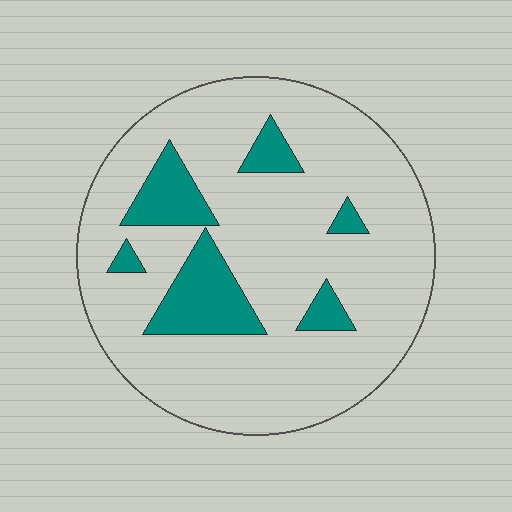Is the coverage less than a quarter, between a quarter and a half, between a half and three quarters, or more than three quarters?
Less than a quarter.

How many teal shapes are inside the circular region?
6.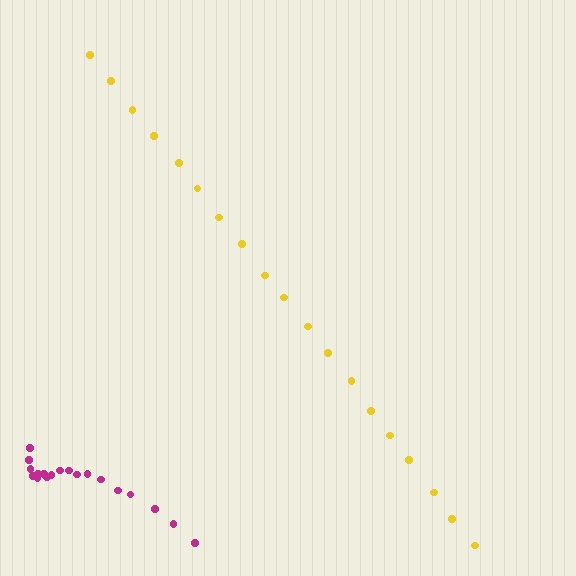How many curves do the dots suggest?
There are 2 distinct paths.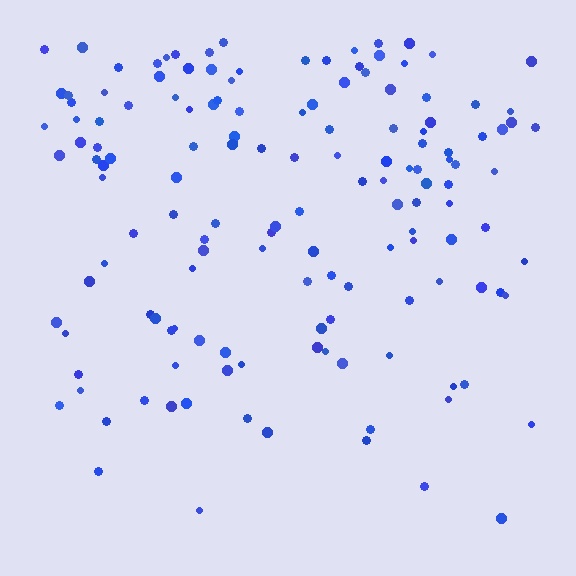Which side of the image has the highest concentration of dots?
The top.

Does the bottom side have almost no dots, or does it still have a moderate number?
Still a moderate number, just noticeably fewer than the top.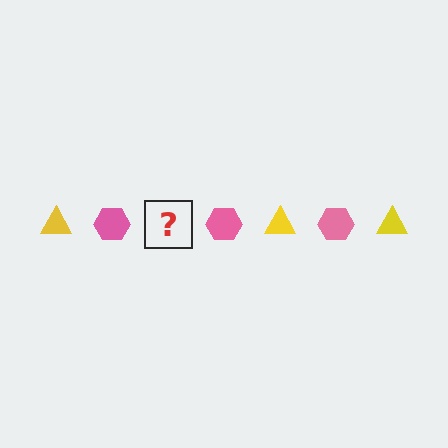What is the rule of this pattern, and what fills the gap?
The rule is that the pattern alternates between yellow triangle and pink hexagon. The gap should be filled with a yellow triangle.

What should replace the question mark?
The question mark should be replaced with a yellow triangle.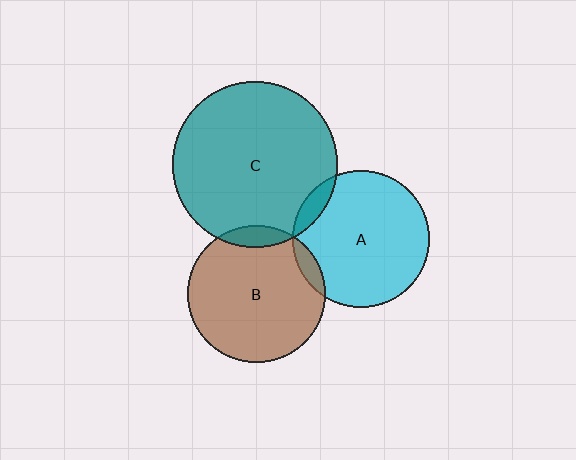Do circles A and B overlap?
Yes.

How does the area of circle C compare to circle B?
Approximately 1.4 times.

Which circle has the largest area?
Circle C (teal).